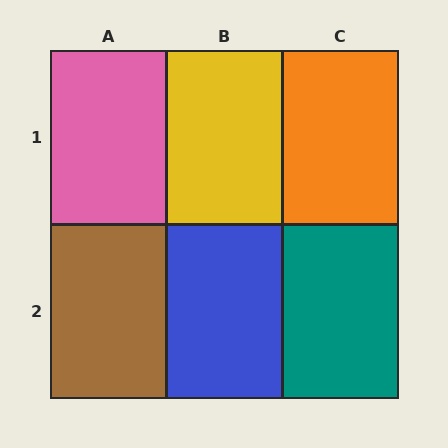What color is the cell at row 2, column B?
Blue.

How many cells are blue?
1 cell is blue.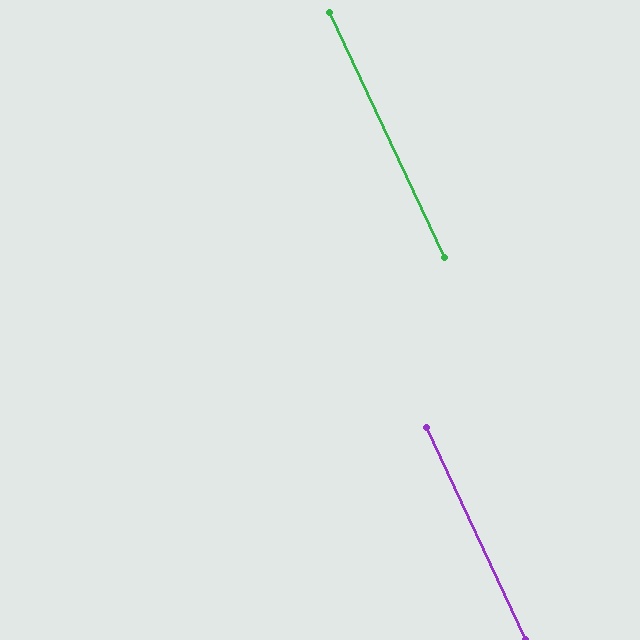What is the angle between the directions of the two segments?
Approximately 0 degrees.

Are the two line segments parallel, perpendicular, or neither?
Parallel — their directions differ by only 0.1°.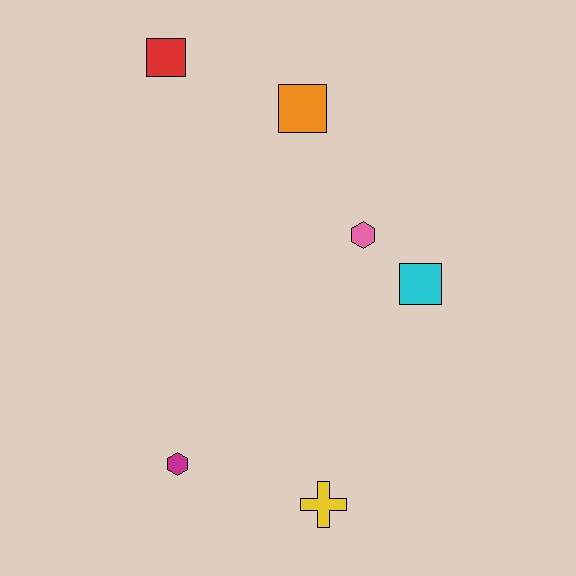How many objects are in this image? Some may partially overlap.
There are 6 objects.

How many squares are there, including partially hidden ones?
There are 3 squares.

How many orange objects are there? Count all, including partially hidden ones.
There is 1 orange object.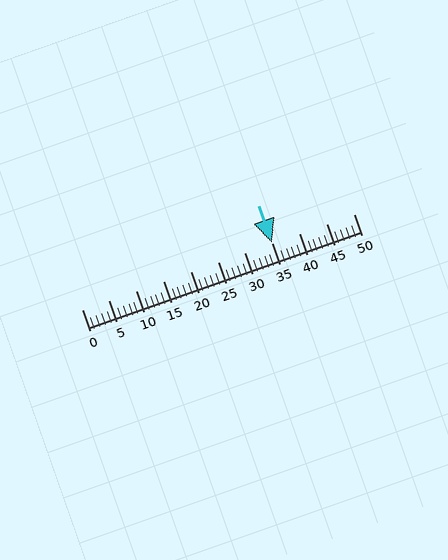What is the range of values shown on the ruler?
The ruler shows values from 0 to 50.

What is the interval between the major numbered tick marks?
The major tick marks are spaced 5 units apart.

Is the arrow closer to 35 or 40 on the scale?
The arrow is closer to 35.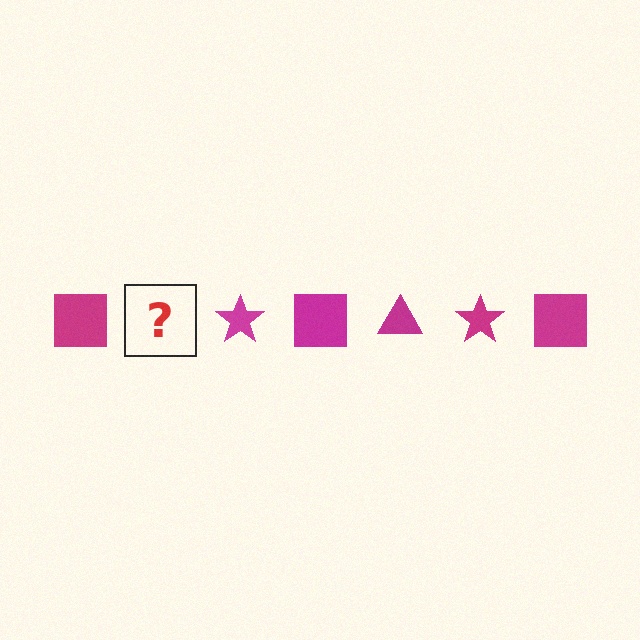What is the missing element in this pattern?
The missing element is a magenta triangle.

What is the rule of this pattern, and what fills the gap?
The rule is that the pattern cycles through square, triangle, star shapes in magenta. The gap should be filled with a magenta triangle.